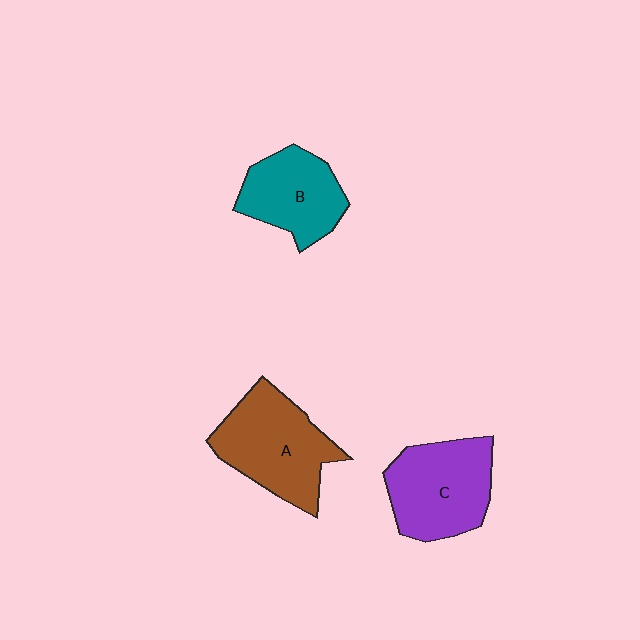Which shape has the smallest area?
Shape B (teal).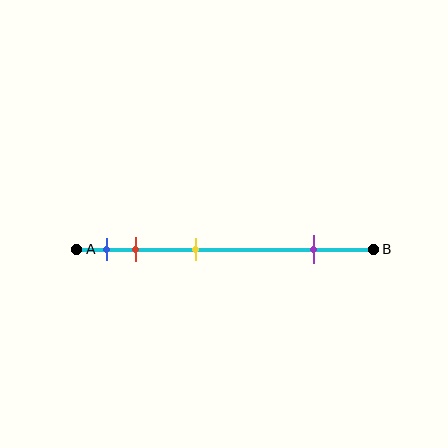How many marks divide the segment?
There are 4 marks dividing the segment.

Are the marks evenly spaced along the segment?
No, the marks are not evenly spaced.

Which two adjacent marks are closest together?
The blue and red marks are the closest adjacent pair.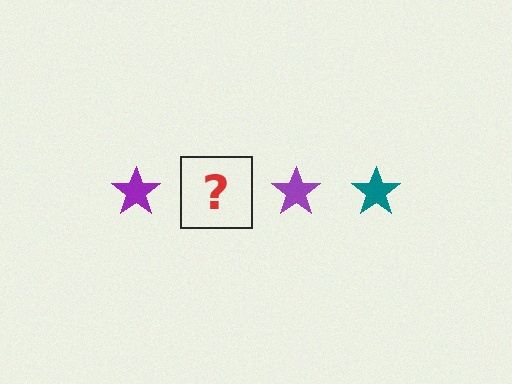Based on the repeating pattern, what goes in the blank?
The blank should be a teal star.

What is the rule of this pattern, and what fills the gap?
The rule is that the pattern cycles through purple, teal stars. The gap should be filled with a teal star.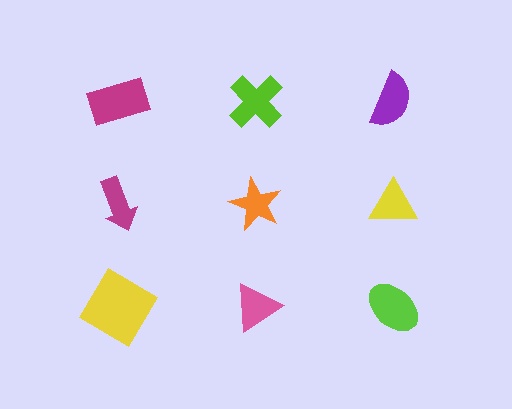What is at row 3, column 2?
A pink triangle.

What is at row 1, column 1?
A magenta rectangle.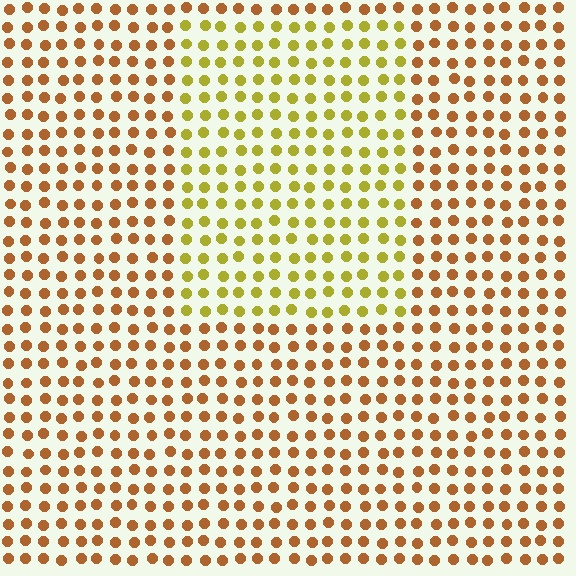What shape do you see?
I see a rectangle.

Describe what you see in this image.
The image is filled with small brown elements in a uniform arrangement. A rectangle-shaped region is visible where the elements are tinted to a slightly different hue, forming a subtle color boundary.